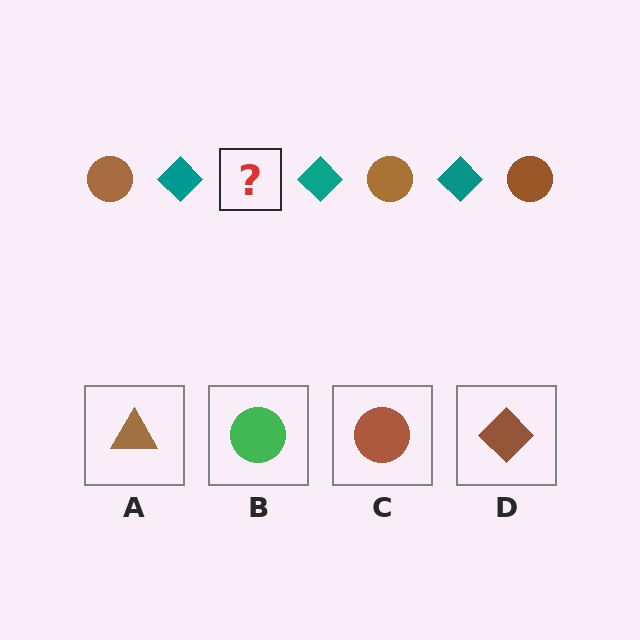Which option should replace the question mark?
Option C.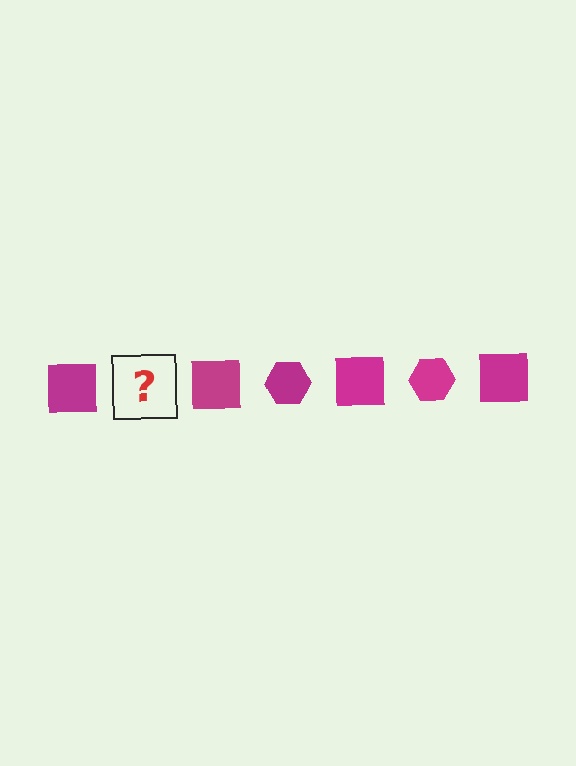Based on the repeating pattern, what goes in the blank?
The blank should be a magenta hexagon.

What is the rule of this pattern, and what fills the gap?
The rule is that the pattern cycles through square, hexagon shapes in magenta. The gap should be filled with a magenta hexagon.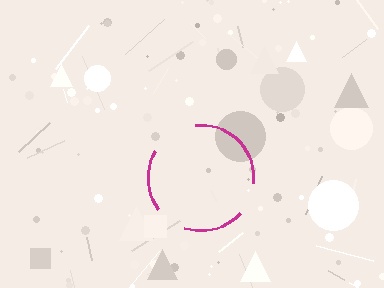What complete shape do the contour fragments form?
The contour fragments form a circle.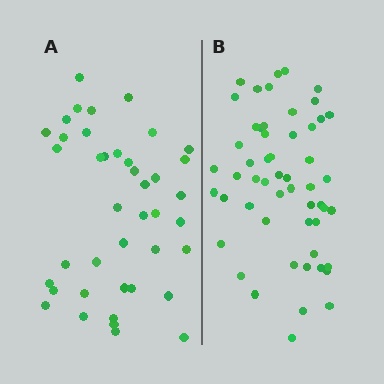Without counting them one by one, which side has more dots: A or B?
Region B (the right region) has more dots.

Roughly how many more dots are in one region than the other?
Region B has approximately 15 more dots than region A.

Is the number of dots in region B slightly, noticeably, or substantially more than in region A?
Region B has noticeably more, but not dramatically so. The ratio is roughly 1.3 to 1.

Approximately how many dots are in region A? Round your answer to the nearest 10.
About 40 dots. (The exact count is 41, which rounds to 40.)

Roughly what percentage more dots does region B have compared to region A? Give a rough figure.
About 30% more.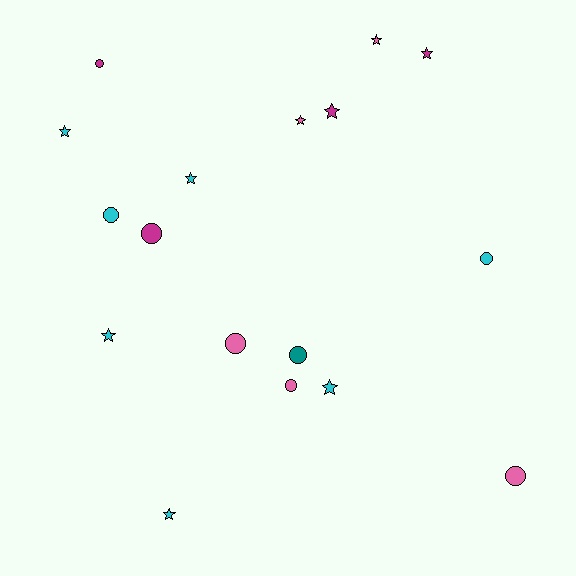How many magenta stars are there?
There are 2 magenta stars.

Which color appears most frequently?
Cyan, with 7 objects.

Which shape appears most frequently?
Star, with 9 objects.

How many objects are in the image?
There are 17 objects.